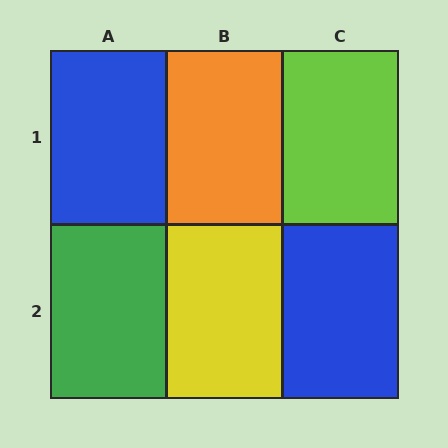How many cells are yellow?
1 cell is yellow.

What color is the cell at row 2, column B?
Yellow.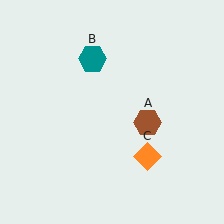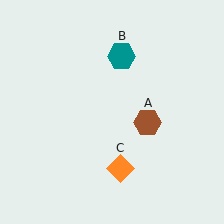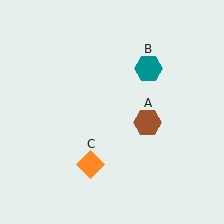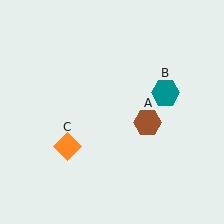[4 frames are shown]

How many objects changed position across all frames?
2 objects changed position: teal hexagon (object B), orange diamond (object C).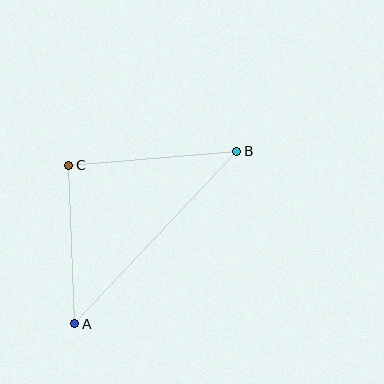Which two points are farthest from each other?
Points A and B are farthest from each other.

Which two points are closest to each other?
Points A and C are closest to each other.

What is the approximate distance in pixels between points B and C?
The distance between B and C is approximately 168 pixels.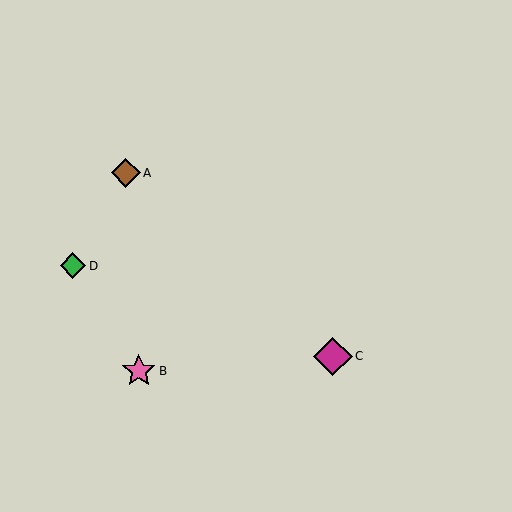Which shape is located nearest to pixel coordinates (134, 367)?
The pink star (labeled B) at (139, 371) is nearest to that location.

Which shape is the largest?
The magenta diamond (labeled C) is the largest.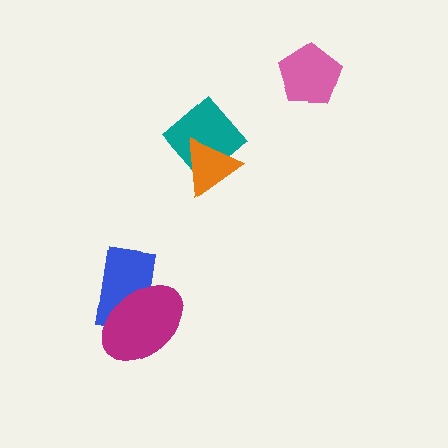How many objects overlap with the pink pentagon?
0 objects overlap with the pink pentagon.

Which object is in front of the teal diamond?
The orange triangle is in front of the teal diamond.